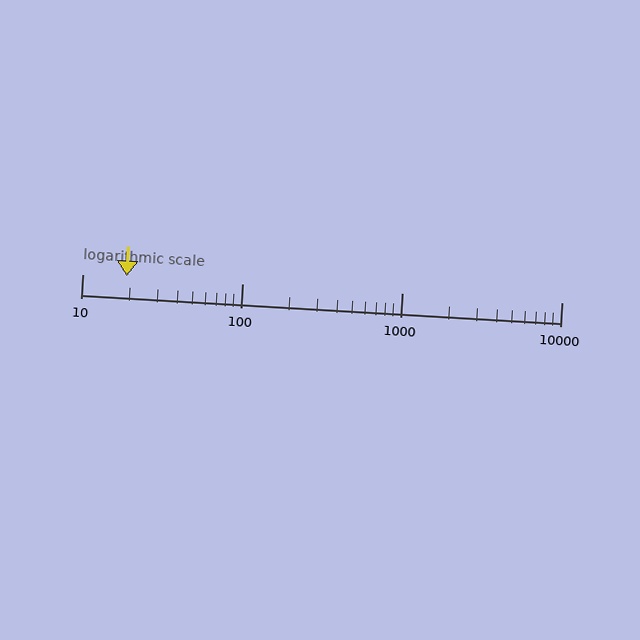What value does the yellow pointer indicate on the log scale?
The pointer indicates approximately 19.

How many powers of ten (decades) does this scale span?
The scale spans 3 decades, from 10 to 10000.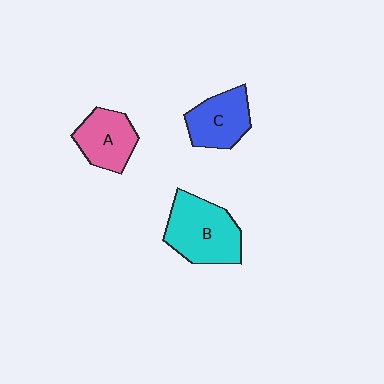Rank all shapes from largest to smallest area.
From largest to smallest: B (cyan), C (blue), A (pink).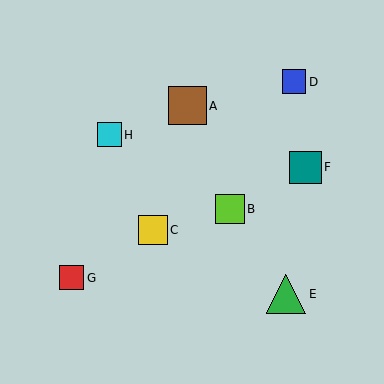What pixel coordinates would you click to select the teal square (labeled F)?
Click at (305, 167) to select the teal square F.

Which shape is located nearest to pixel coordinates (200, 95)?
The brown square (labeled A) at (188, 106) is nearest to that location.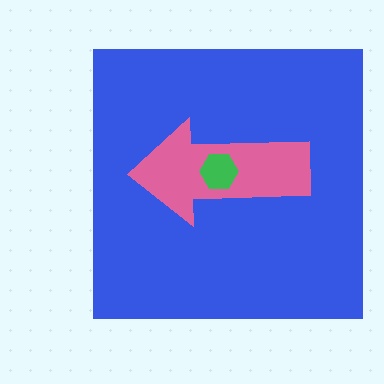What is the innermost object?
The green hexagon.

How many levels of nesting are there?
3.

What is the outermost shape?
The blue square.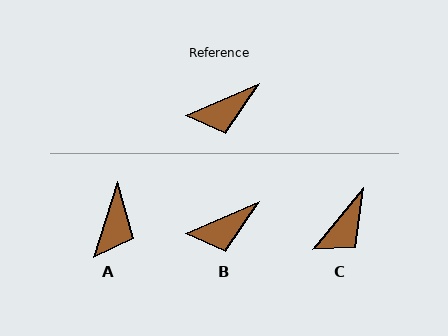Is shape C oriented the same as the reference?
No, it is off by about 26 degrees.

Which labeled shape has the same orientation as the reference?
B.